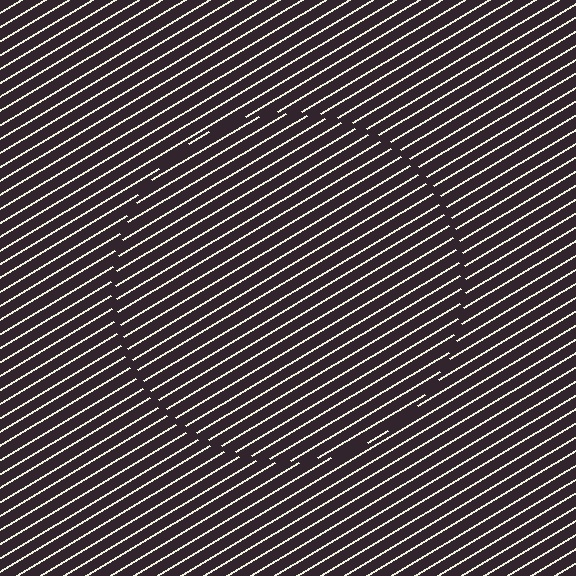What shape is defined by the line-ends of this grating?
An illusory circle. The interior of the shape contains the same grating, shifted by half a period — the contour is defined by the phase discontinuity where line-ends from the inner and outer gratings abut.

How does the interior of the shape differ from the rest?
The interior of the shape contains the same grating, shifted by half a period — the contour is defined by the phase discontinuity where line-ends from the inner and outer gratings abut.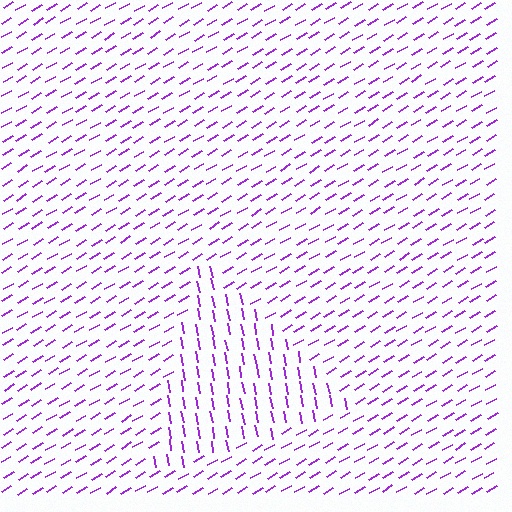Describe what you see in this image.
The image is filled with small purple line segments. A triangle region in the image has lines oriented differently from the surrounding lines, creating a visible texture boundary.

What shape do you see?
I see a triangle.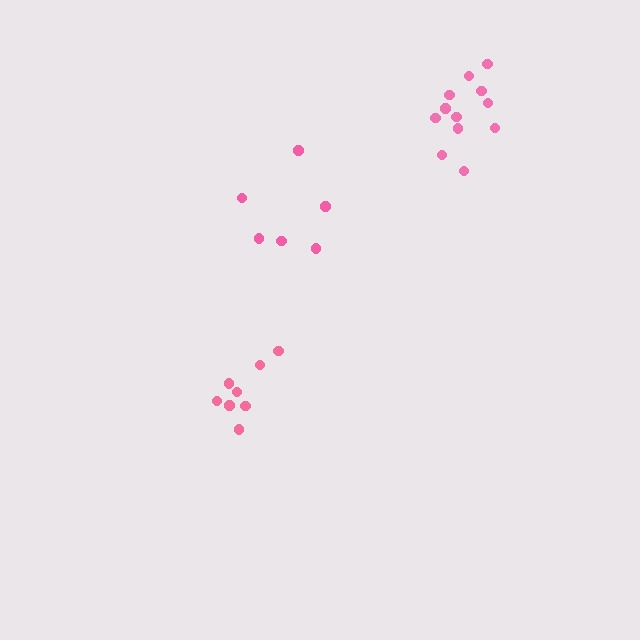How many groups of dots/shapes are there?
There are 3 groups.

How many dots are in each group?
Group 1: 8 dots, Group 2: 12 dots, Group 3: 6 dots (26 total).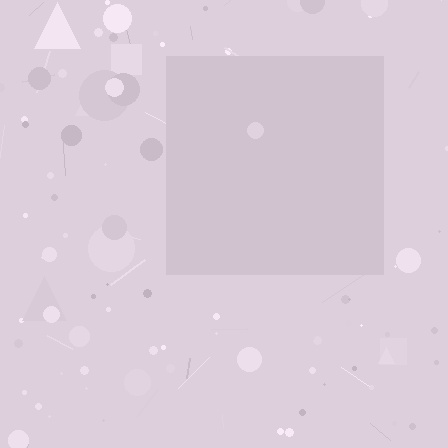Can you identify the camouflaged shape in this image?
The camouflaged shape is a square.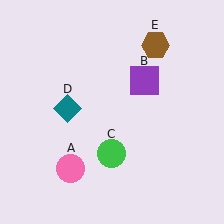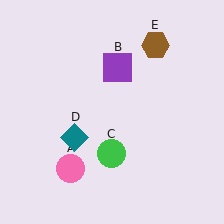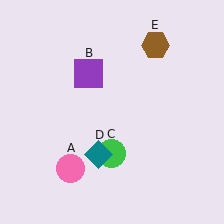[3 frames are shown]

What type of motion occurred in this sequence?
The purple square (object B), teal diamond (object D) rotated counterclockwise around the center of the scene.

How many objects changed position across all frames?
2 objects changed position: purple square (object B), teal diamond (object D).